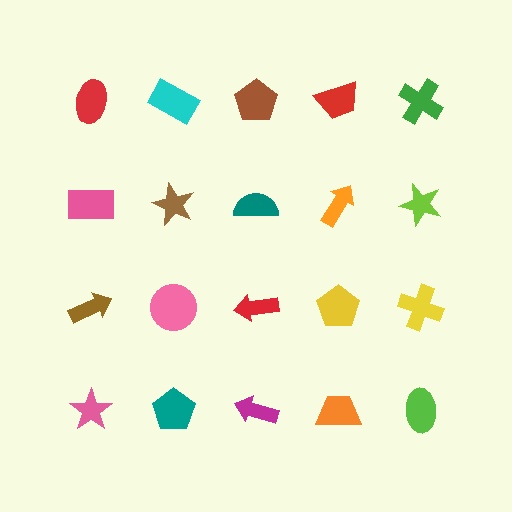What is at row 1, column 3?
A brown pentagon.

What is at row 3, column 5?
A yellow cross.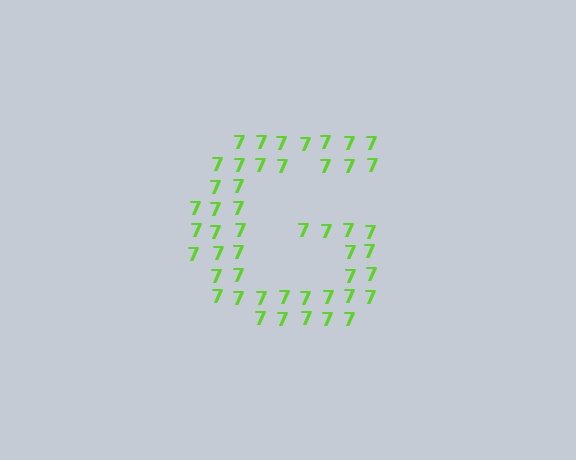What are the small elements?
The small elements are digit 7's.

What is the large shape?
The large shape is the letter G.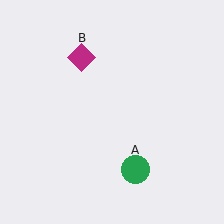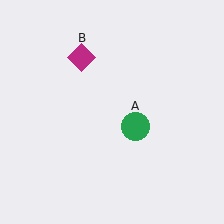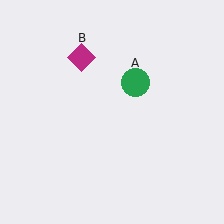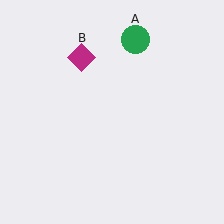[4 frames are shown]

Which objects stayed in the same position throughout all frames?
Magenta diamond (object B) remained stationary.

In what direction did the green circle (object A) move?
The green circle (object A) moved up.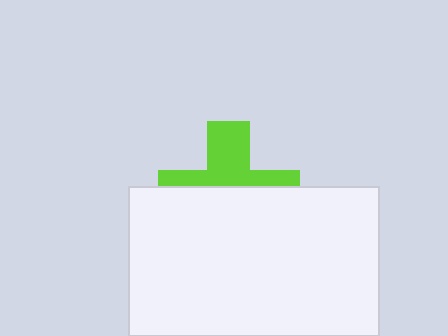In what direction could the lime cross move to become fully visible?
The lime cross could move up. That would shift it out from behind the white rectangle entirely.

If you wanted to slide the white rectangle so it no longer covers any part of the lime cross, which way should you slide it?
Slide it down — that is the most direct way to separate the two shapes.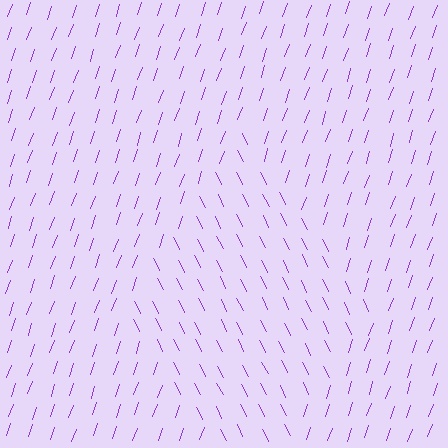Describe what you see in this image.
The image is filled with small purple line segments. A diamond region in the image has lines oriented differently from the surrounding lines, creating a visible texture boundary.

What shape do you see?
I see a diamond.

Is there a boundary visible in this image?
Yes, there is a texture boundary formed by a change in line orientation.